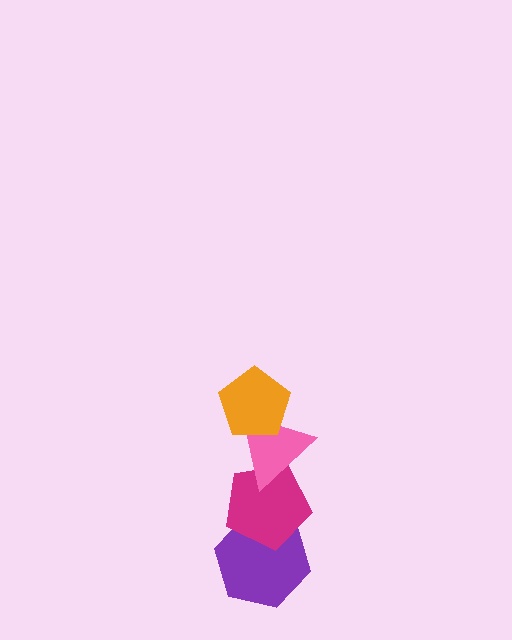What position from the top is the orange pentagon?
The orange pentagon is 1st from the top.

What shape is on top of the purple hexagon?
The magenta pentagon is on top of the purple hexagon.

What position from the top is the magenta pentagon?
The magenta pentagon is 3rd from the top.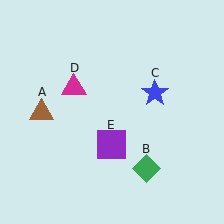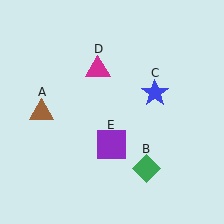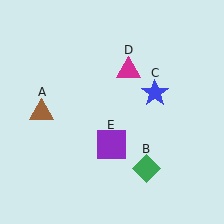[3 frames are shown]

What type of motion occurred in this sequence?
The magenta triangle (object D) rotated clockwise around the center of the scene.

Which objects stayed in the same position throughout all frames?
Brown triangle (object A) and green diamond (object B) and blue star (object C) and purple square (object E) remained stationary.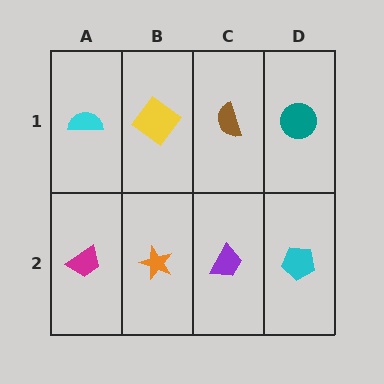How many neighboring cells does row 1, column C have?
3.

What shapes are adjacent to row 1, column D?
A cyan pentagon (row 2, column D), a brown semicircle (row 1, column C).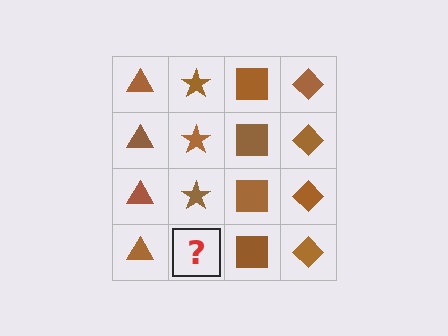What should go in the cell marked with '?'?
The missing cell should contain a brown star.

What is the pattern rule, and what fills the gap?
The rule is that each column has a consistent shape. The gap should be filled with a brown star.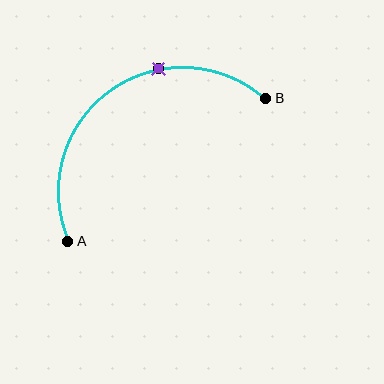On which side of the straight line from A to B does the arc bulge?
The arc bulges above and to the left of the straight line connecting A and B.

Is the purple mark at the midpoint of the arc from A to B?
No. The purple mark lies on the arc but is closer to endpoint B. The arc midpoint would be at the point on the curve equidistant along the arc from both A and B.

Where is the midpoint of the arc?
The arc midpoint is the point on the curve farthest from the straight line joining A and B. It sits above and to the left of that line.